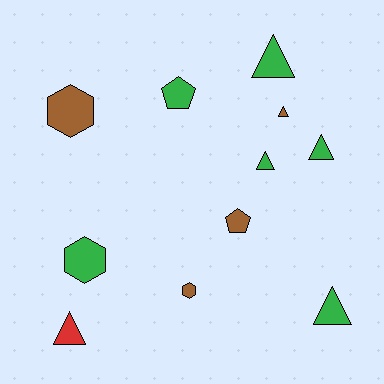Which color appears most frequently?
Green, with 6 objects.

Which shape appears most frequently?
Triangle, with 6 objects.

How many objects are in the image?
There are 11 objects.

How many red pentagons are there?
There are no red pentagons.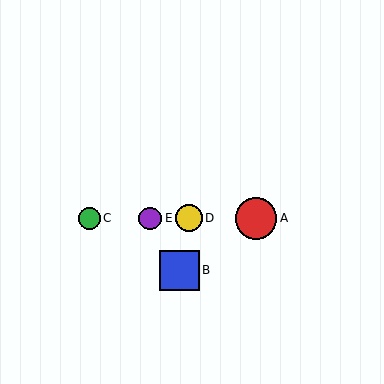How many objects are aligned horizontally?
4 objects (A, C, D, E) are aligned horizontally.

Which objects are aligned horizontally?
Objects A, C, D, E are aligned horizontally.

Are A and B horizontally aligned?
No, A is at y≈218 and B is at y≈270.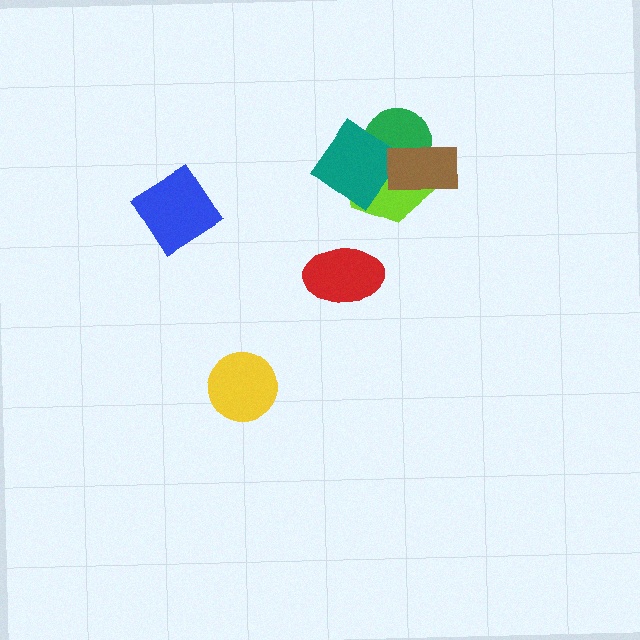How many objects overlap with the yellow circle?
0 objects overlap with the yellow circle.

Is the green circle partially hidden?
Yes, it is partially covered by another shape.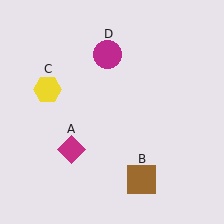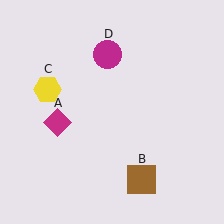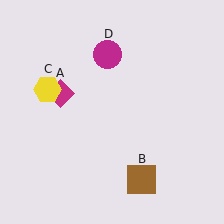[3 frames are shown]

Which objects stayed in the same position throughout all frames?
Brown square (object B) and yellow hexagon (object C) and magenta circle (object D) remained stationary.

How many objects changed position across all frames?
1 object changed position: magenta diamond (object A).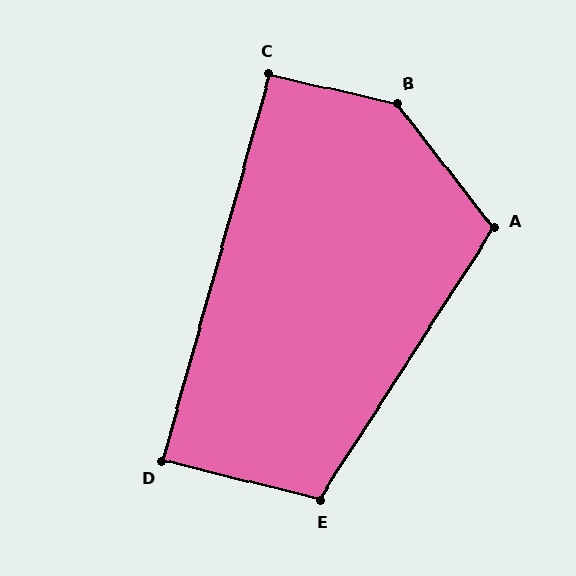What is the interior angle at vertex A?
Approximately 110 degrees (obtuse).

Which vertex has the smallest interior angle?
D, at approximately 88 degrees.